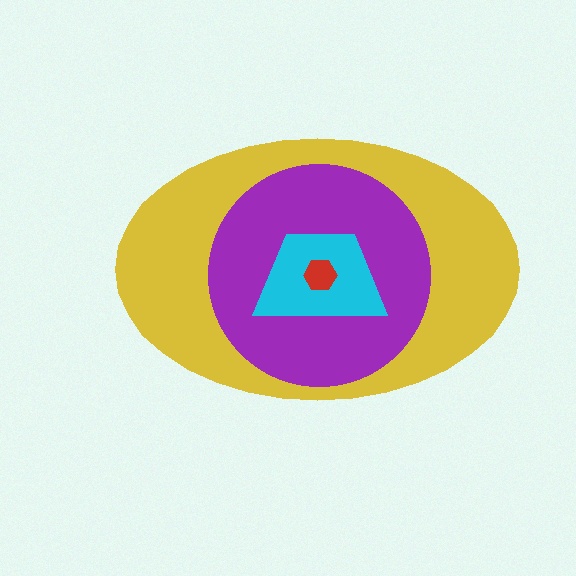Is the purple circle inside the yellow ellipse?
Yes.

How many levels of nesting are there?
4.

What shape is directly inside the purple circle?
The cyan trapezoid.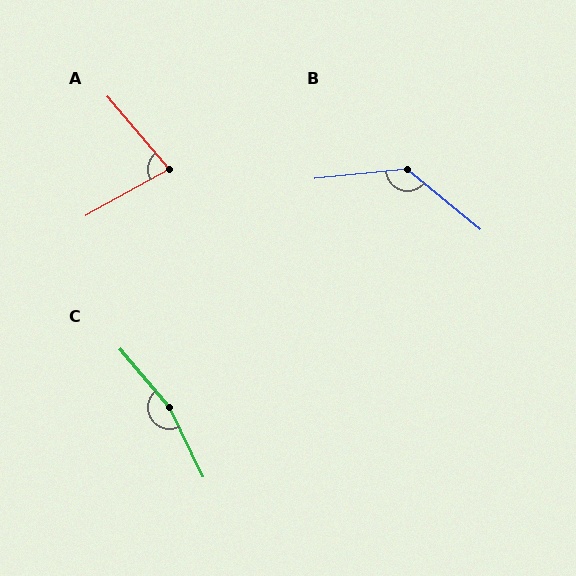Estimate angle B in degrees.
Approximately 135 degrees.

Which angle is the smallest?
A, at approximately 78 degrees.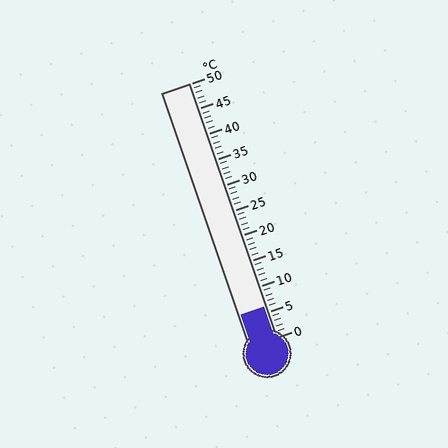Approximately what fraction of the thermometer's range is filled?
The thermometer is filled to approximately 10% of its range.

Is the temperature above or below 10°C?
The temperature is below 10°C.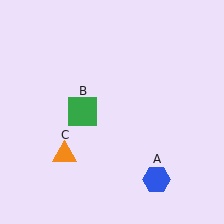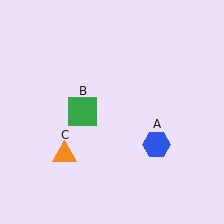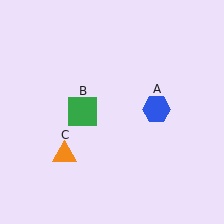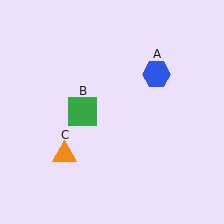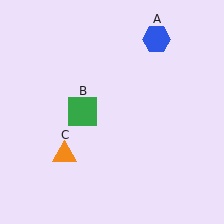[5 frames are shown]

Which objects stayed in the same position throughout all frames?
Green square (object B) and orange triangle (object C) remained stationary.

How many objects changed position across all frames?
1 object changed position: blue hexagon (object A).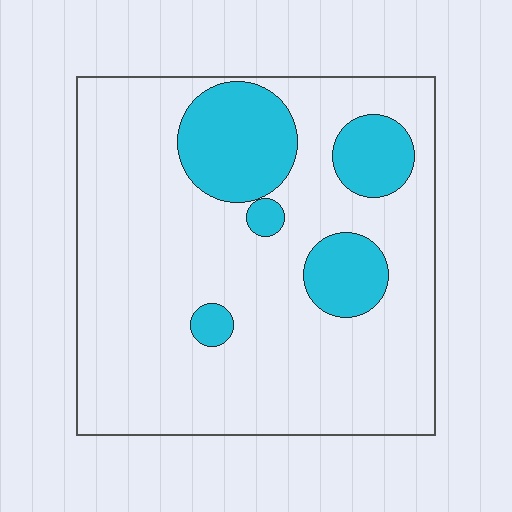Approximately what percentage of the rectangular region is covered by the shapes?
Approximately 20%.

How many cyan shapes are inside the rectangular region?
5.